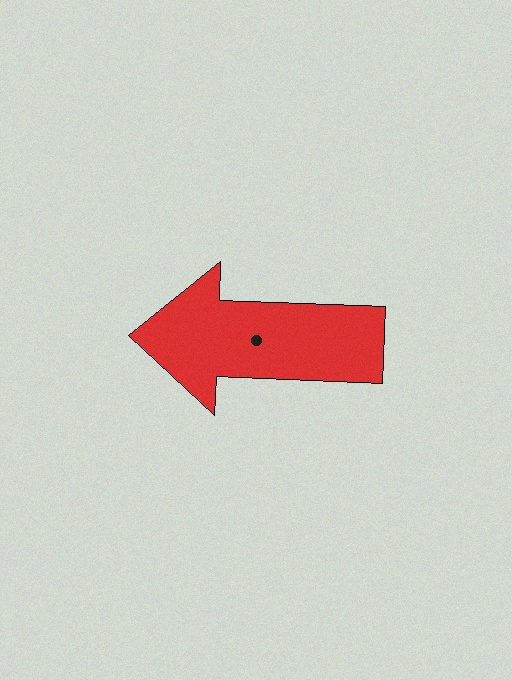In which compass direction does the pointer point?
West.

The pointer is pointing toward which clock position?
Roughly 9 o'clock.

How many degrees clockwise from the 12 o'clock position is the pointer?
Approximately 272 degrees.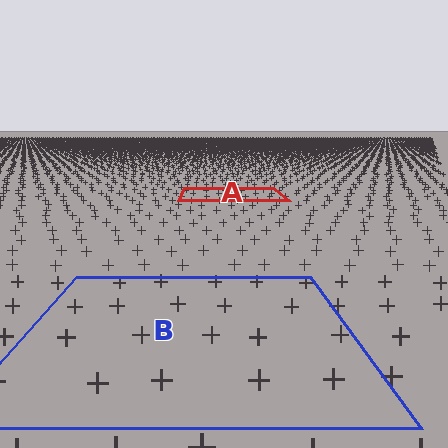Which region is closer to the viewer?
Region B is closer. The texture elements there are larger and more spread out.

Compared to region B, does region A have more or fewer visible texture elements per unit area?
Region A has more texture elements per unit area — they are packed more densely because it is farther away.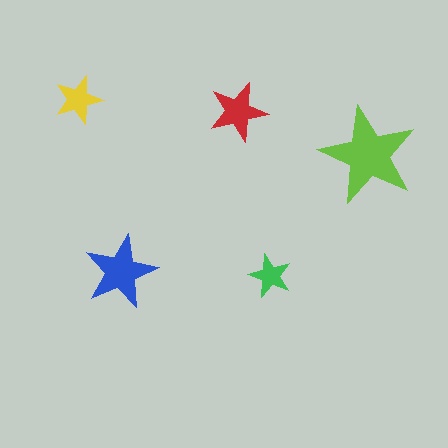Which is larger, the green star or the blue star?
The blue one.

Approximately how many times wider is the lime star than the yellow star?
About 2 times wider.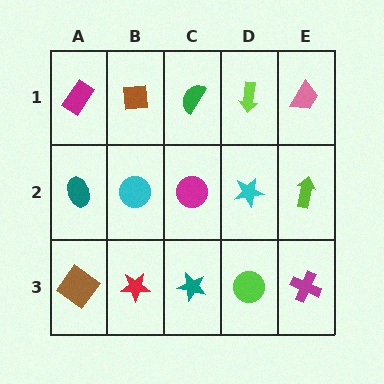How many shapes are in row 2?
5 shapes.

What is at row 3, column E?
A magenta cross.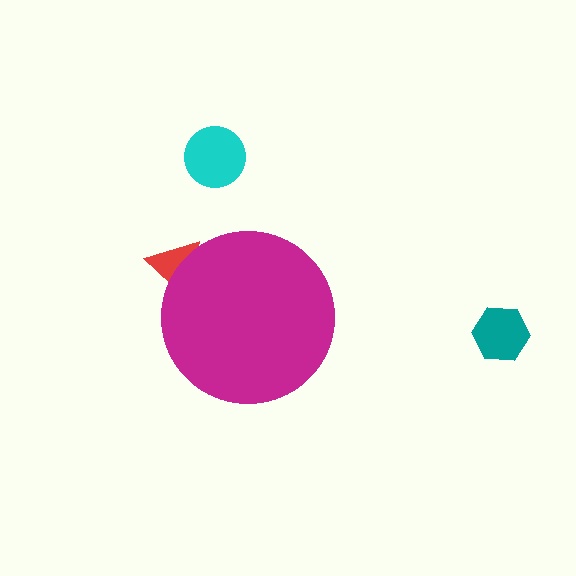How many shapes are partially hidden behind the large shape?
1 shape is partially hidden.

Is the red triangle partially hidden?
Yes, the red triangle is partially hidden behind the magenta circle.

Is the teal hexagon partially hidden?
No, the teal hexagon is fully visible.